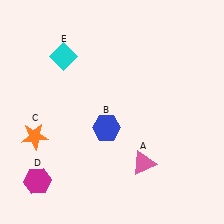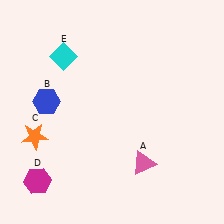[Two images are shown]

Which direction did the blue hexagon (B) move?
The blue hexagon (B) moved left.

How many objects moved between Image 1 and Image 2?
1 object moved between the two images.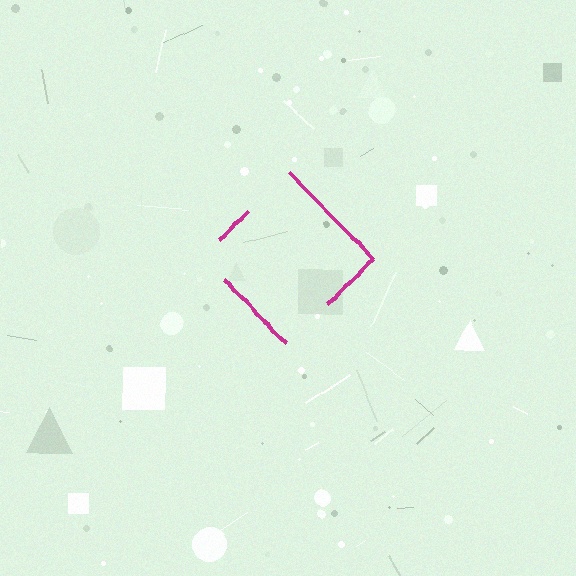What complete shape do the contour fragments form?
The contour fragments form a diamond.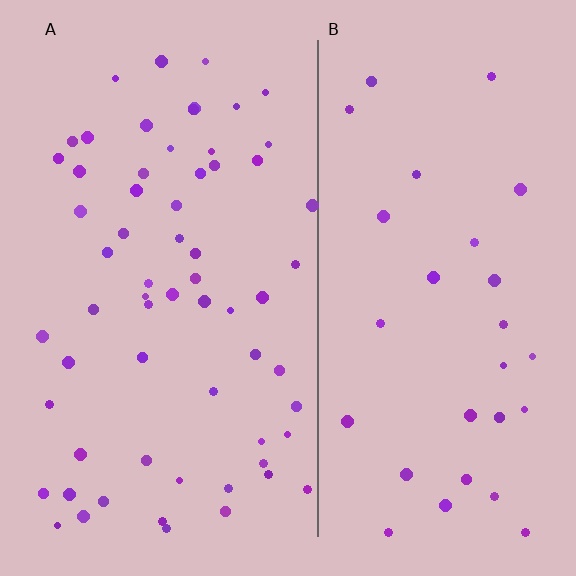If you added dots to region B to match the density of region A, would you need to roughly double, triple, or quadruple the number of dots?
Approximately double.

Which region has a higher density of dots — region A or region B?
A (the left).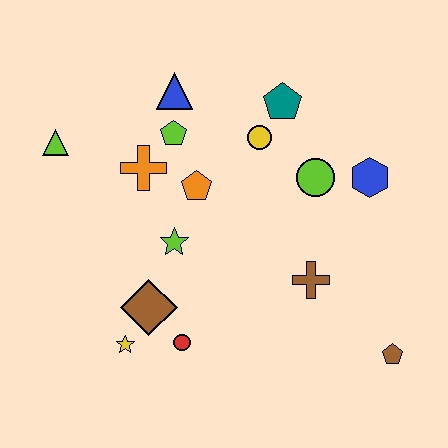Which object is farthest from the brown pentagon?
The lime triangle is farthest from the brown pentagon.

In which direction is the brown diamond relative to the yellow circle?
The brown diamond is below the yellow circle.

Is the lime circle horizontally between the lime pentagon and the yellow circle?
No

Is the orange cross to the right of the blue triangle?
No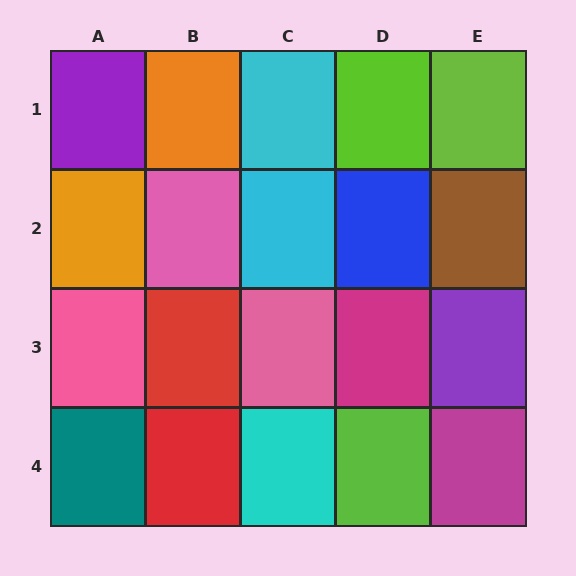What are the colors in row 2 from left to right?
Orange, pink, cyan, blue, brown.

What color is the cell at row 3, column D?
Magenta.